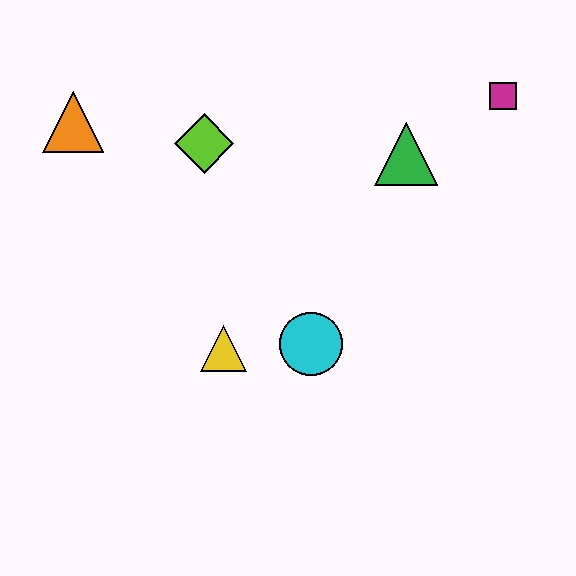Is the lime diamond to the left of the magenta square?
Yes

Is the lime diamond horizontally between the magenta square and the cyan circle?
No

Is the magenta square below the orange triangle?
No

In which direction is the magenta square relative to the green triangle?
The magenta square is to the right of the green triangle.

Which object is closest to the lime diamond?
The orange triangle is closest to the lime diamond.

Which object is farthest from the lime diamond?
The magenta square is farthest from the lime diamond.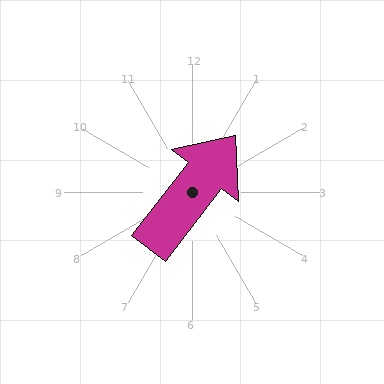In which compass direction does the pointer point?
Northeast.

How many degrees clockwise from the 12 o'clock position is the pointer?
Approximately 37 degrees.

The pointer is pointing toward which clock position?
Roughly 1 o'clock.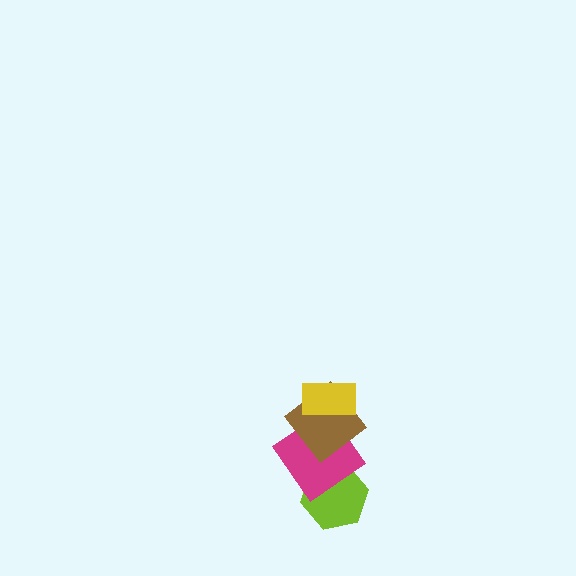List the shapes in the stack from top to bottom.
From top to bottom: the yellow rectangle, the brown diamond, the magenta diamond, the lime hexagon.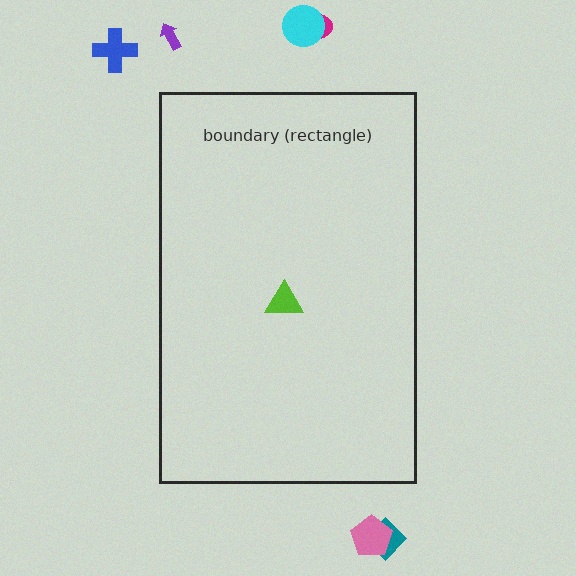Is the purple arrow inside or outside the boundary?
Outside.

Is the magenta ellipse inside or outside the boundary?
Outside.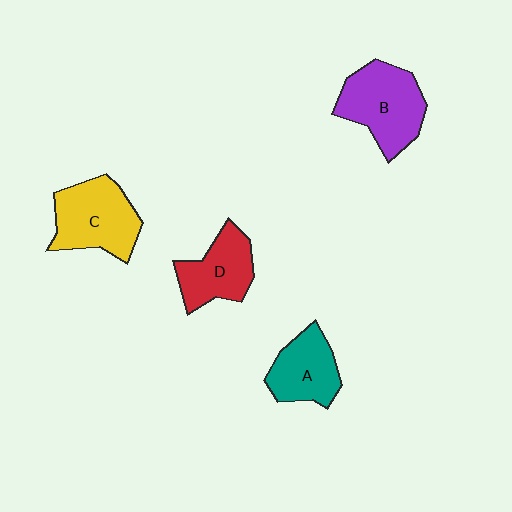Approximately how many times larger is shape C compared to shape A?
Approximately 1.3 times.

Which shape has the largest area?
Shape B (purple).